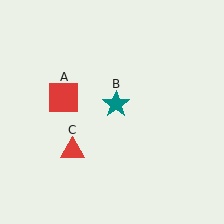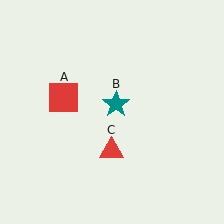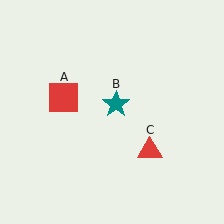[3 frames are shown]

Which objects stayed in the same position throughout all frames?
Red square (object A) and teal star (object B) remained stationary.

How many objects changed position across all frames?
1 object changed position: red triangle (object C).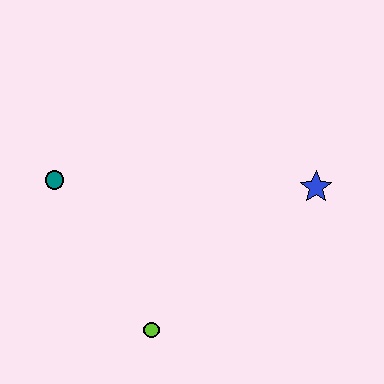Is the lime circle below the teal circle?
Yes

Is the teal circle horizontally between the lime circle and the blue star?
No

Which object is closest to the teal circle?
The lime circle is closest to the teal circle.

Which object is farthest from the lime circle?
The blue star is farthest from the lime circle.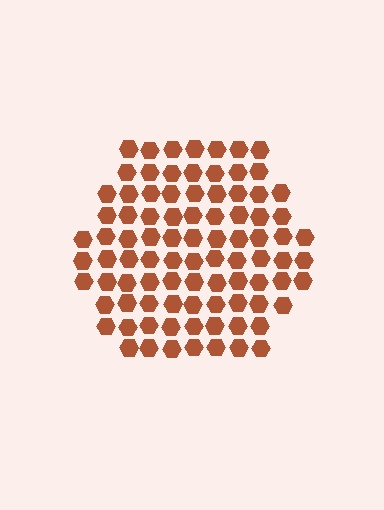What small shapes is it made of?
It is made of small hexagons.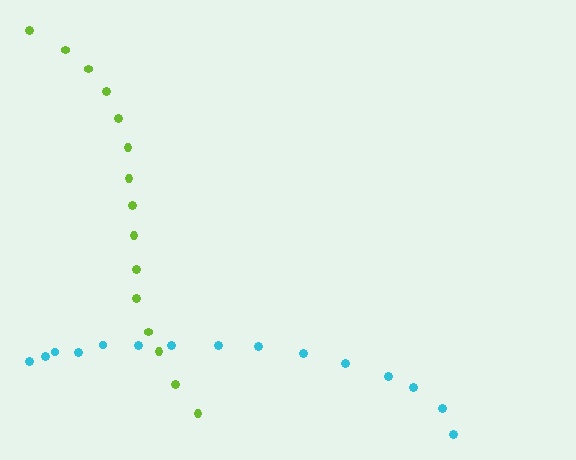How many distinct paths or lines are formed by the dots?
There are 2 distinct paths.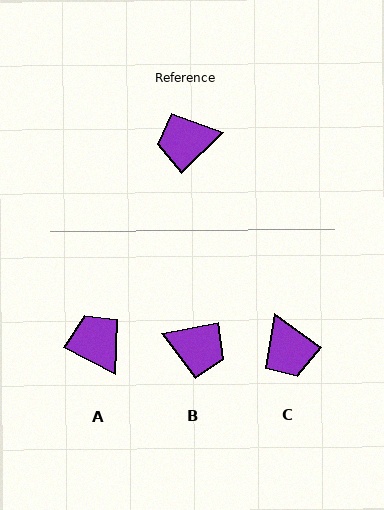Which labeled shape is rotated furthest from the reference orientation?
B, about 147 degrees away.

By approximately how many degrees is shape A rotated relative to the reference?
Approximately 72 degrees clockwise.